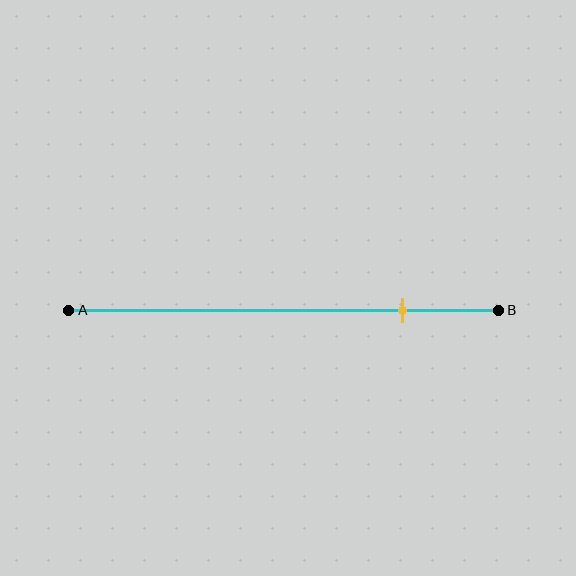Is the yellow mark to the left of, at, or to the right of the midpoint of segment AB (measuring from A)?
The yellow mark is to the right of the midpoint of segment AB.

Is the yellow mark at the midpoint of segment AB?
No, the mark is at about 80% from A, not at the 50% midpoint.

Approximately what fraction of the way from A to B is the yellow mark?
The yellow mark is approximately 80% of the way from A to B.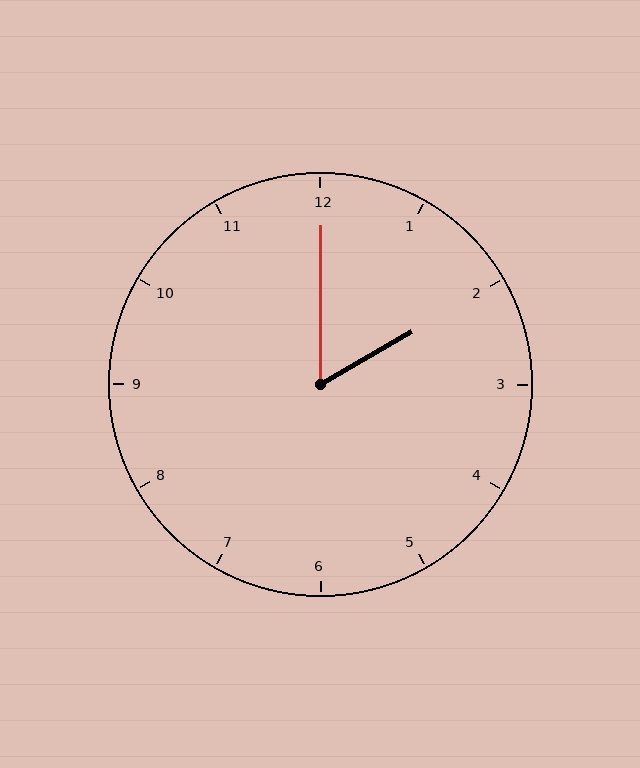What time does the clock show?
2:00.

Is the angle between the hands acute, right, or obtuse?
It is acute.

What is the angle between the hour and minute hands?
Approximately 60 degrees.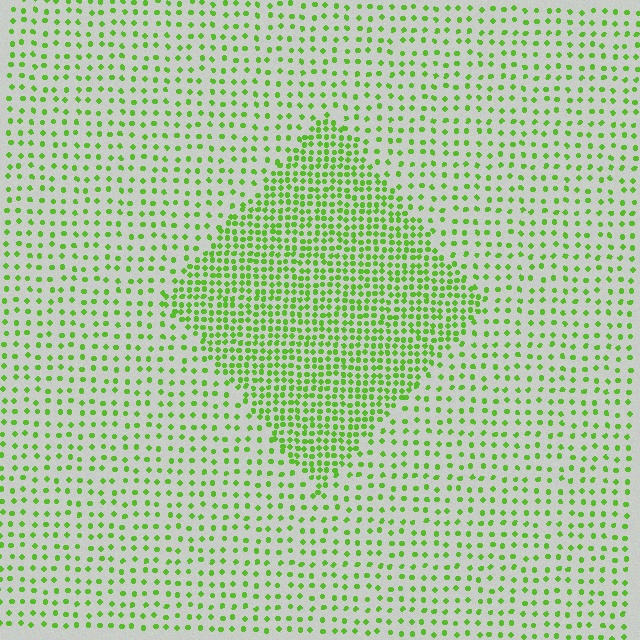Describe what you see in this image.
The image contains small lime elements arranged at two different densities. A diamond-shaped region is visible where the elements are more densely packed than the surrounding area.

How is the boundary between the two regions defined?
The boundary is defined by a change in element density (approximately 2.3x ratio). All elements are the same color, size, and shape.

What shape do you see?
I see a diamond.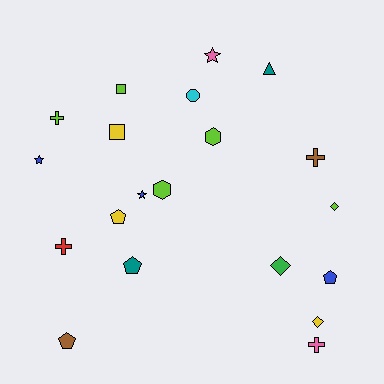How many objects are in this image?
There are 20 objects.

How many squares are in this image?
There are 2 squares.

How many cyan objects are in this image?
There is 1 cyan object.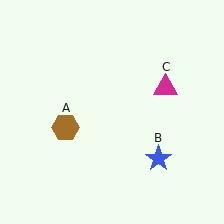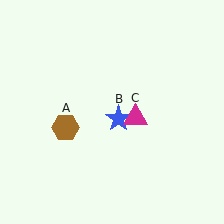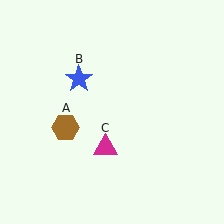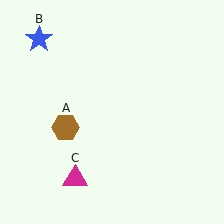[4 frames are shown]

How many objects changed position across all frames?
2 objects changed position: blue star (object B), magenta triangle (object C).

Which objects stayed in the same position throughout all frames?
Brown hexagon (object A) remained stationary.